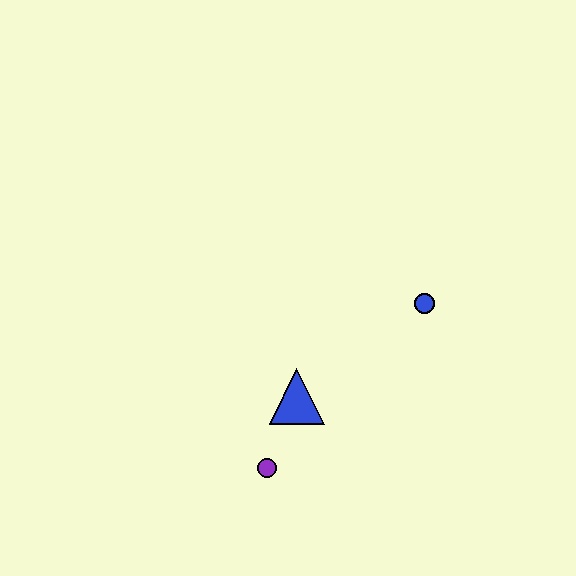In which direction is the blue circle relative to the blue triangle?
The blue circle is to the right of the blue triangle.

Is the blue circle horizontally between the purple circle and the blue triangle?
No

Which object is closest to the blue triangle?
The purple circle is closest to the blue triangle.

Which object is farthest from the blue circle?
The purple circle is farthest from the blue circle.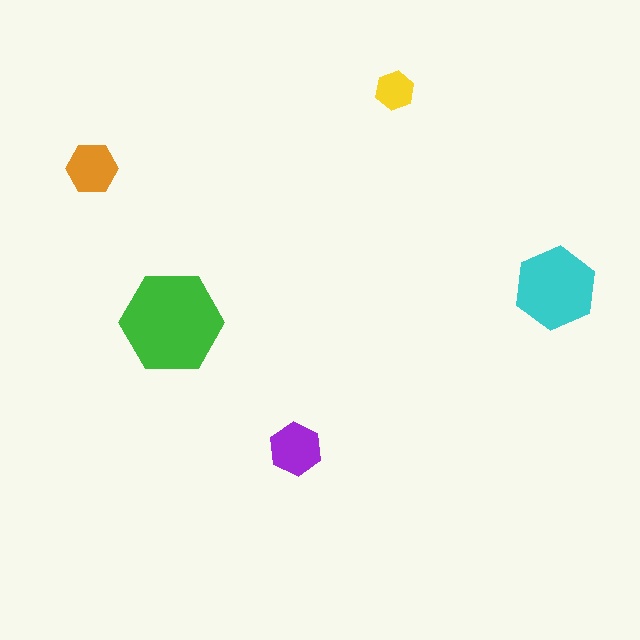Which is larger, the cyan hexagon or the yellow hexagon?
The cyan one.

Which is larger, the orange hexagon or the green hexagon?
The green one.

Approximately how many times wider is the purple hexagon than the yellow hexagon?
About 1.5 times wider.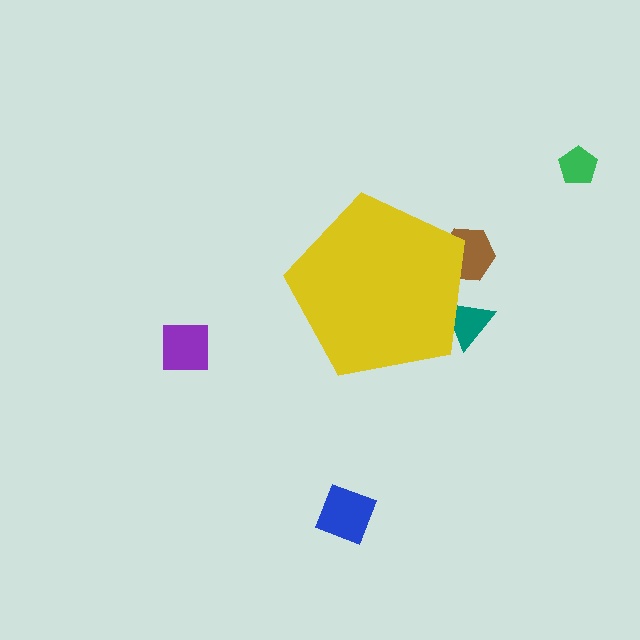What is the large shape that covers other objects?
A yellow pentagon.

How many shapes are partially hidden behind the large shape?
2 shapes are partially hidden.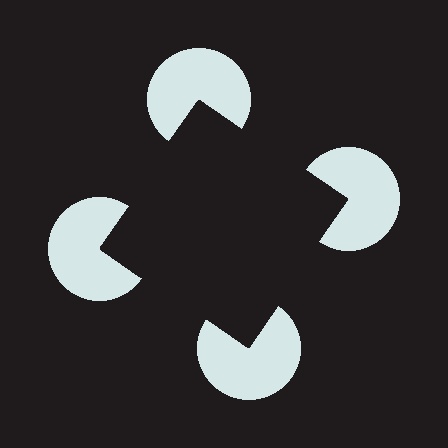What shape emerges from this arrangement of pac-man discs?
An illusory square — its edges are inferred from the aligned wedge cuts in the pac-man discs, not physically drawn.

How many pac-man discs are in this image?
There are 4 — one at each vertex of the illusory square.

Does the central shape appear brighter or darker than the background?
It typically appears slightly darker than the background, even though no actual brightness change is drawn.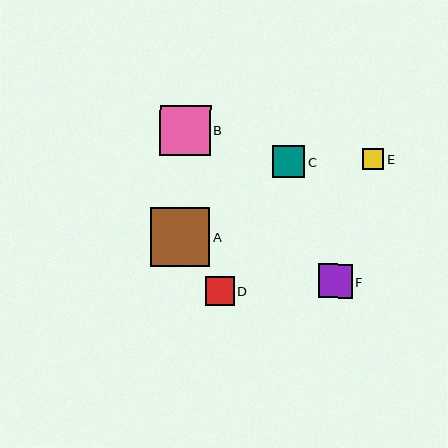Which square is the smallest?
Square E is the smallest with a size of approximately 21 pixels.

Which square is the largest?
Square A is the largest with a size of approximately 59 pixels.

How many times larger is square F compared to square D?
Square F is approximately 1.2 times the size of square D.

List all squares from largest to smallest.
From largest to smallest: A, B, F, C, D, E.